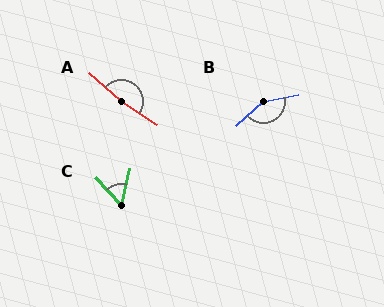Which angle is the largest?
A, at approximately 170 degrees.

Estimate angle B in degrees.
Approximately 149 degrees.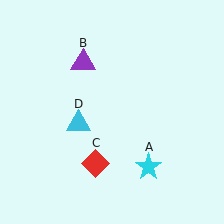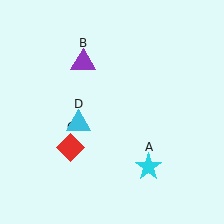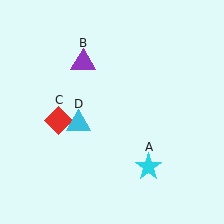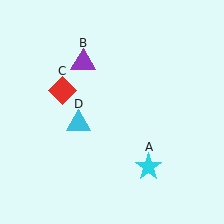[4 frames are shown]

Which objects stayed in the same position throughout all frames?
Cyan star (object A) and purple triangle (object B) and cyan triangle (object D) remained stationary.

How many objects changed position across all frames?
1 object changed position: red diamond (object C).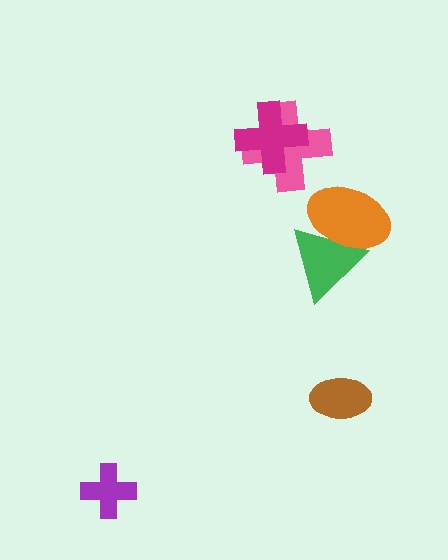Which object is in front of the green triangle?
The orange ellipse is in front of the green triangle.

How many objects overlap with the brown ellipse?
0 objects overlap with the brown ellipse.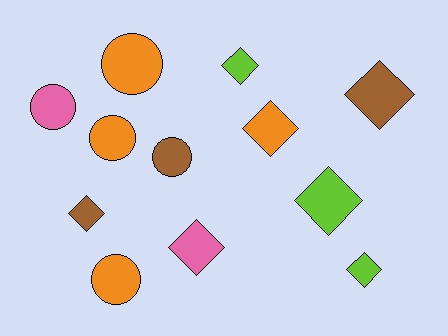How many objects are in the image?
There are 12 objects.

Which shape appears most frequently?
Diamond, with 7 objects.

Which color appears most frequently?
Orange, with 4 objects.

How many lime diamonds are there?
There are 3 lime diamonds.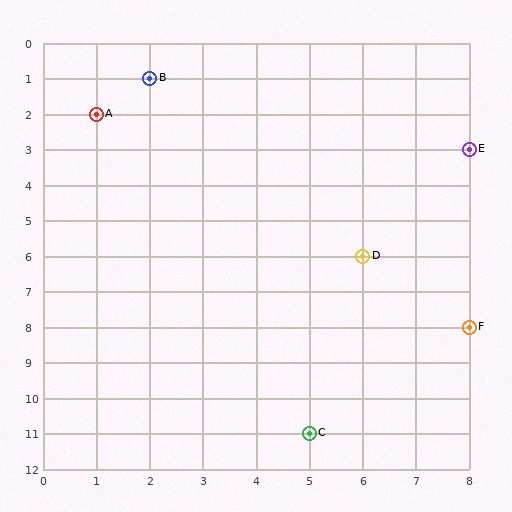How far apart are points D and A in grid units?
Points D and A are 5 columns and 4 rows apart (about 6.4 grid units diagonally).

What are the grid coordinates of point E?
Point E is at grid coordinates (8, 3).